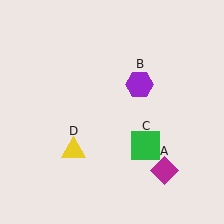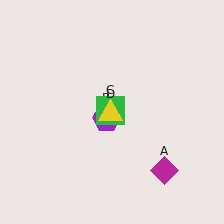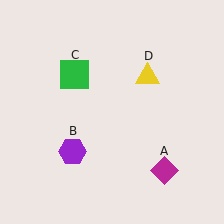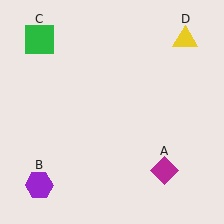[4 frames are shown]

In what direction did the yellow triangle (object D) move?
The yellow triangle (object D) moved up and to the right.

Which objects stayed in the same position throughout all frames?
Magenta diamond (object A) remained stationary.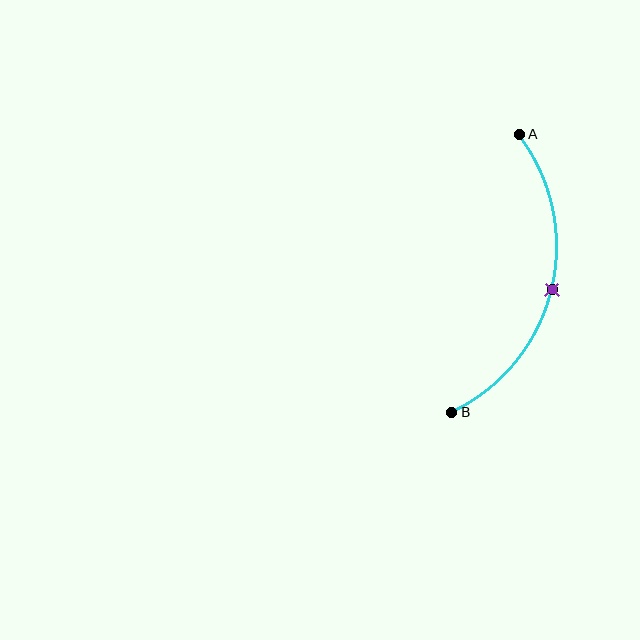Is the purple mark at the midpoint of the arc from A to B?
Yes. The purple mark lies on the arc at equal arc-length from both A and B — it is the arc midpoint.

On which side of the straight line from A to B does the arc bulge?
The arc bulges to the right of the straight line connecting A and B.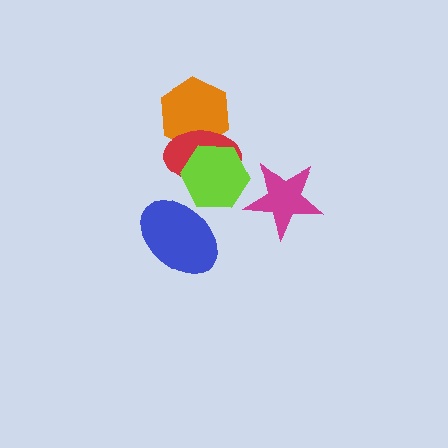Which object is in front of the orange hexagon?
The red ellipse is in front of the orange hexagon.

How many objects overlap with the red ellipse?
2 objects overlap with the red ellipse.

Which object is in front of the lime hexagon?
The blue ellipse is in front of the lime hexagon.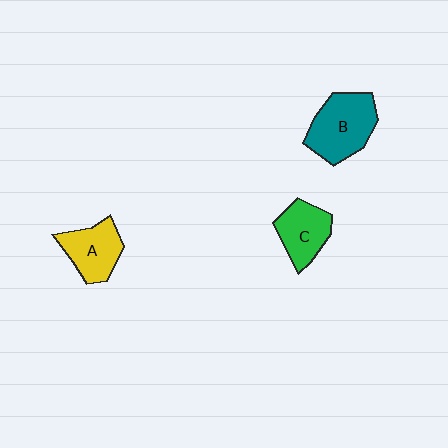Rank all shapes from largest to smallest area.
From largest to smallest: B (teal), A (yellow), C (green).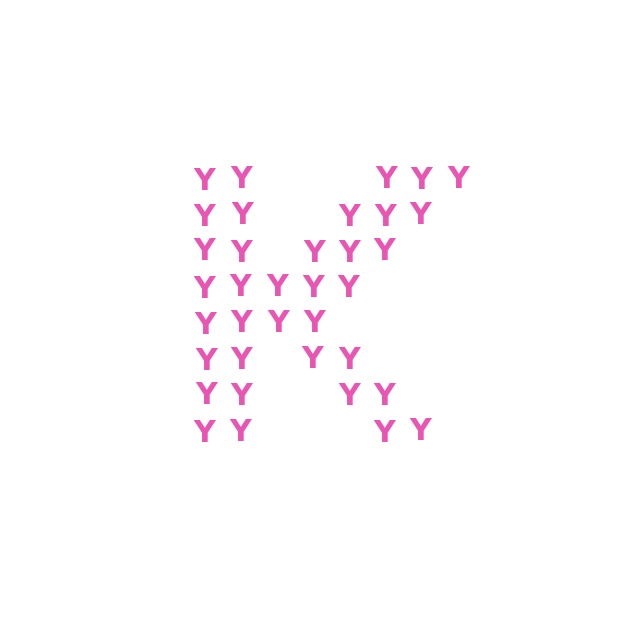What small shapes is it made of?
It is made of small letter Y's.